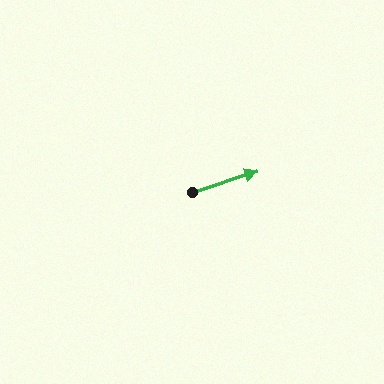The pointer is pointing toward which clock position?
Roughly 2 o'clock.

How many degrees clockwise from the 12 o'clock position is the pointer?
Approximately 72 degrees.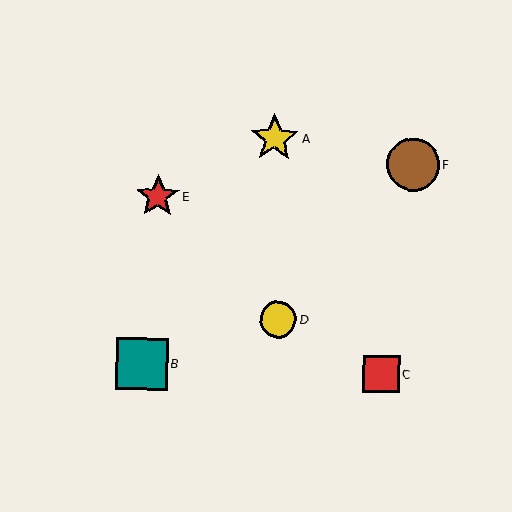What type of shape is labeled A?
Shape A is a yellow star.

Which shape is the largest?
The brown circle (labeled F) is the largest.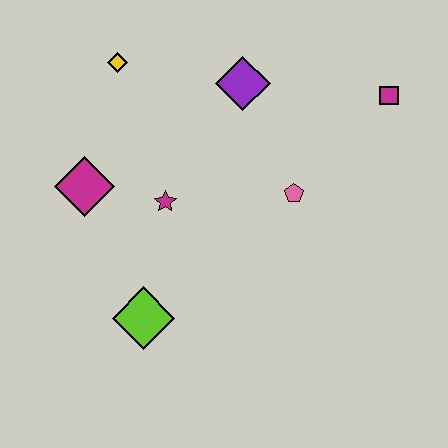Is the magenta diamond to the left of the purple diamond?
Yes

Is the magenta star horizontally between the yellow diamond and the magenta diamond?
No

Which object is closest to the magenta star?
The magenta diamond is closest to the magenta star.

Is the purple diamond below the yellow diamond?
Yes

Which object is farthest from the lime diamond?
The magenta square is farthest from the lime diamond.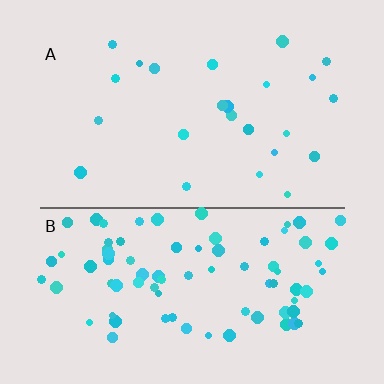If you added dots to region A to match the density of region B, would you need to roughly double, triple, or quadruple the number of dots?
Approximately triple.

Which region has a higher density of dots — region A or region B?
B (the bottom).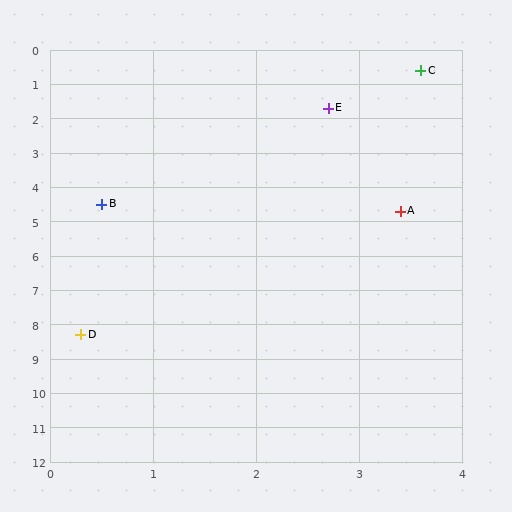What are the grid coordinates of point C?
Point C is at approximately (3.6, 0.6).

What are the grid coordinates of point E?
Point E is at approximately (2.7, 1.7).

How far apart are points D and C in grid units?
Points D and C are about 8.4 grid units apart.